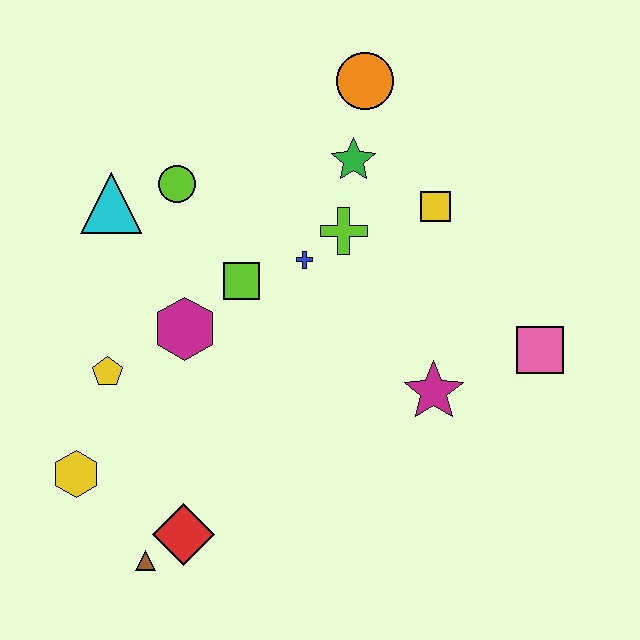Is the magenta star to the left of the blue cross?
No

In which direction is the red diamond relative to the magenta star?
The red diamond is to the left of the magenta star.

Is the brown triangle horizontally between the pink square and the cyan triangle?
Yes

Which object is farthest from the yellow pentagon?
The pink square is farthest from the yellow pentagon.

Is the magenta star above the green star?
No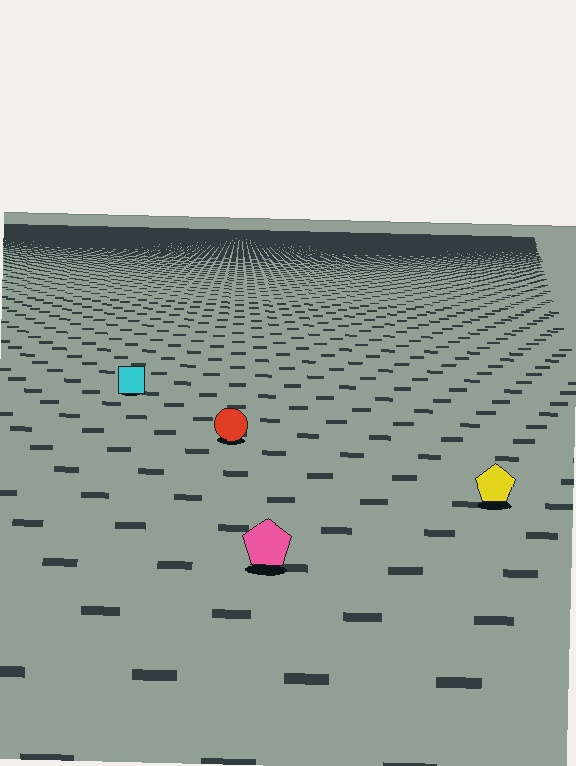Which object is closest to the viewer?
The pink pentagon is closest. The texture marks near it are larger and more spread out.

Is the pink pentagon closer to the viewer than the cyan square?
Yes. The pink pentagon is closer — you can tell from the texture gradient: the ground texture is coarser near it.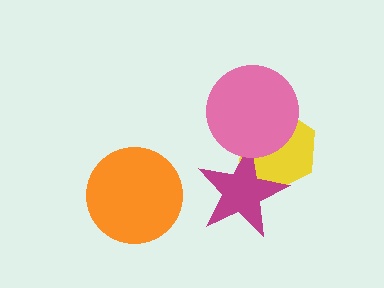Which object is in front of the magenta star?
The pink circle is in front of the magenta star.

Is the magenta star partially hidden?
Yes, it is partially covered by another shape.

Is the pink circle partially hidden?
No, no other shape covers it.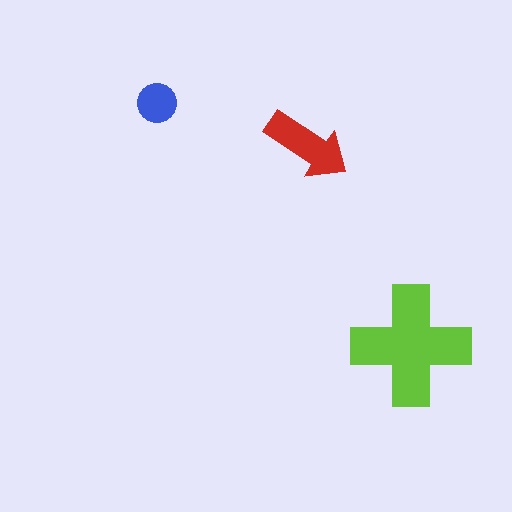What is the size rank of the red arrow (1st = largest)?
2nd.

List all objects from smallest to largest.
The blue circle, the red arrow, the lime cross.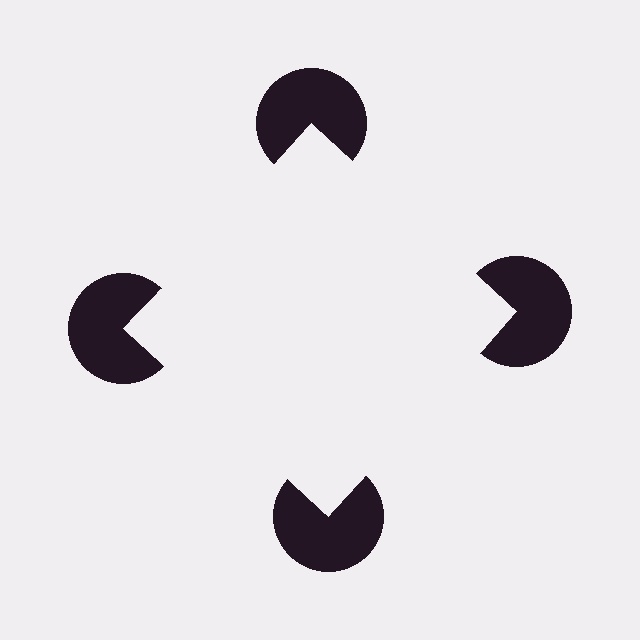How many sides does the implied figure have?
4 sides.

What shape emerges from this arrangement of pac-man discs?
An illusory square — its edges are inferred from the aligned wedge cuts in the pac-man discs, not physically drawn.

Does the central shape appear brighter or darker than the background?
It typically appears slightly brighter than the background, even though no actual brightness change is drawn.